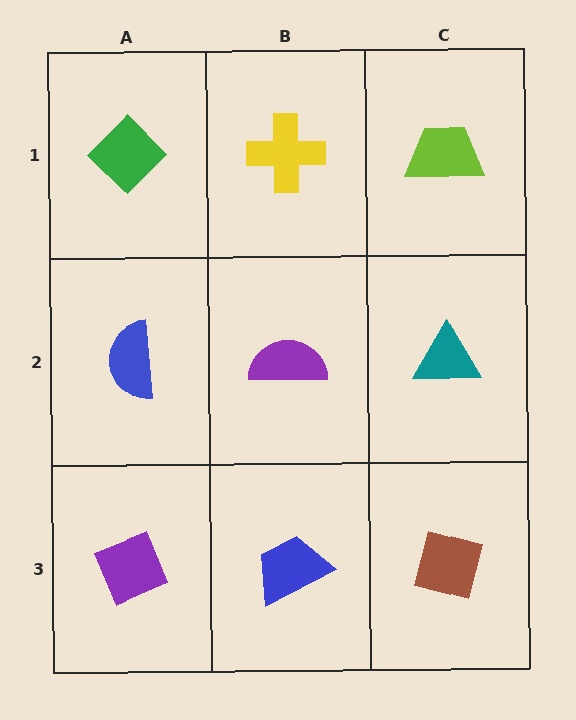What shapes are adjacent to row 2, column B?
A yellow cross (row 1, column B), a blue trapezoid (row 3, column B), a blue semicircle (row 2, column A), a teal triangle (row 2, column C).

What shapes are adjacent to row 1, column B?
A purple semicircle (row 2, column B), a green diamond (row 1, column A), a lime trapezoid (row 1, column C).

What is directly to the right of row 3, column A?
A blue trapezoid.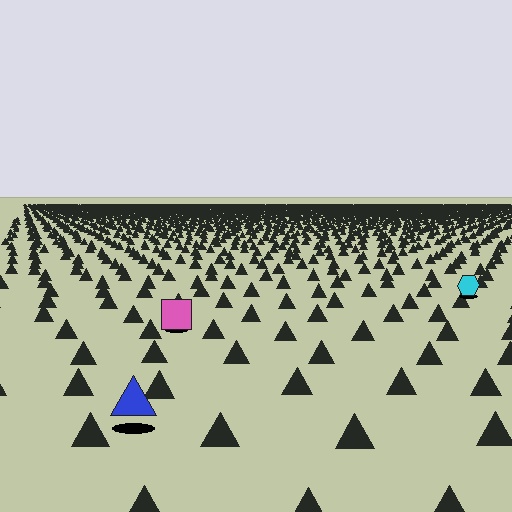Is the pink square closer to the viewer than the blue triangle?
No. The blue triangle is closer — you can tell from the texture gradient: the ground texture is coarser near it.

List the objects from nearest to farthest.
From nearest to farthest: the blue triangle, the pink square, the cyan hexagon.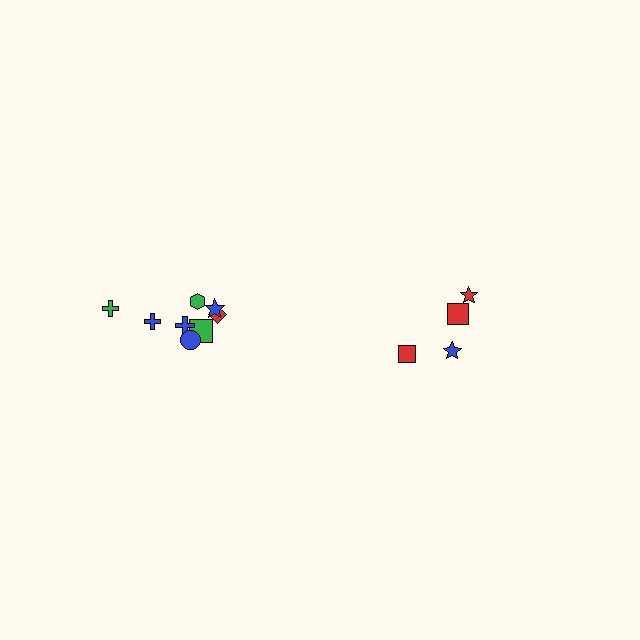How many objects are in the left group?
There are 8 objects.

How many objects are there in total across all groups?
There are 12 objects.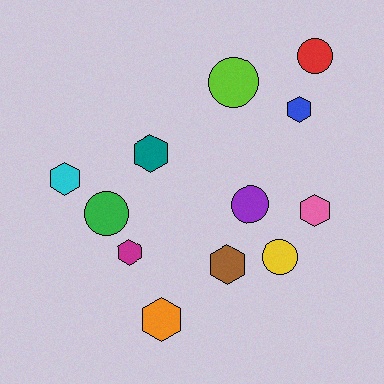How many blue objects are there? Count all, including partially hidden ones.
There is 1 blue object.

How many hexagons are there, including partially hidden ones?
There are 7 hexagons.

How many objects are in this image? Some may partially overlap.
There are 12 objects.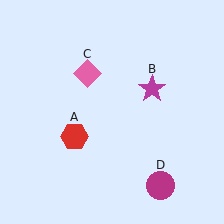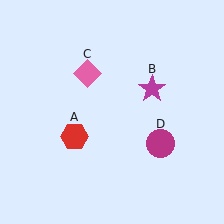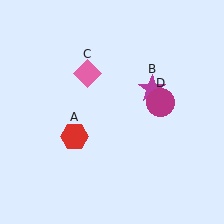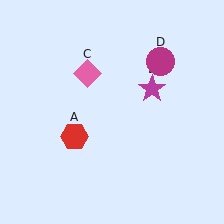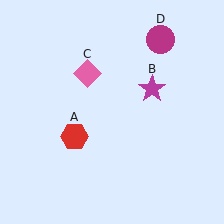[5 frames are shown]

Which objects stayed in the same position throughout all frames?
Red hexagon (object A) and magenta star (object B) and pink diamond (object C) remained stationary.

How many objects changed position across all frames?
1 object changed position: magenta circle (object D).